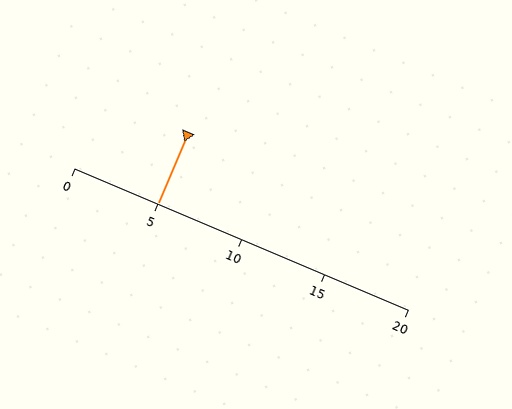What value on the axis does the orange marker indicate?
The marker indicates approximately 5.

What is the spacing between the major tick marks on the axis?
The major ticks are spaced 5 apart.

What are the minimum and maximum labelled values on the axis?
The axis runs from 0 to 20.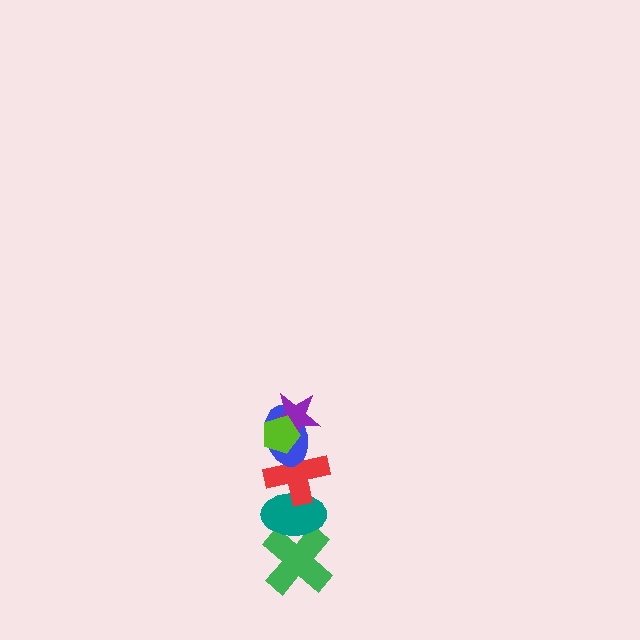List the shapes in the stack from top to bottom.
From top to bottom: the lime pentagon, the purple star, the blue ellipse, the red cross, the teal ellipse, the green cross.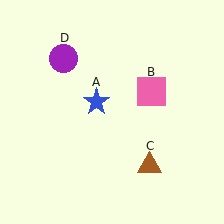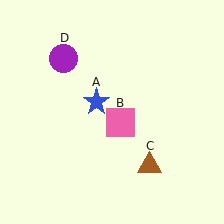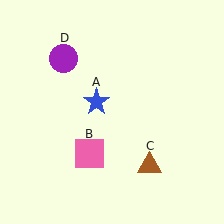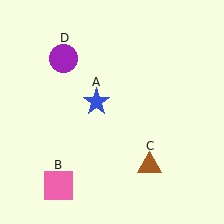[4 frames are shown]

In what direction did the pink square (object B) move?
The pink square (object B) moved down and to the left.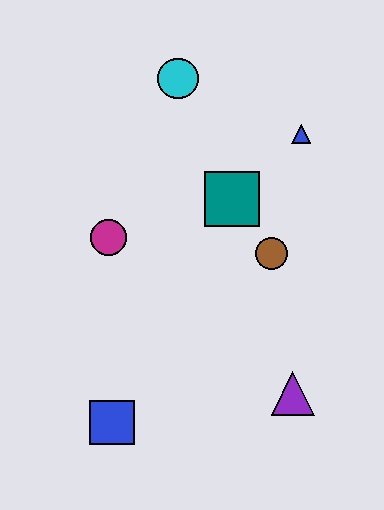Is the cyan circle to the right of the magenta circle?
Yes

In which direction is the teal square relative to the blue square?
The teal square is above the blue square.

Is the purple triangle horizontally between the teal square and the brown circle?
No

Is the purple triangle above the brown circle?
No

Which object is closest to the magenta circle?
The teal square is closest to the magenta circle.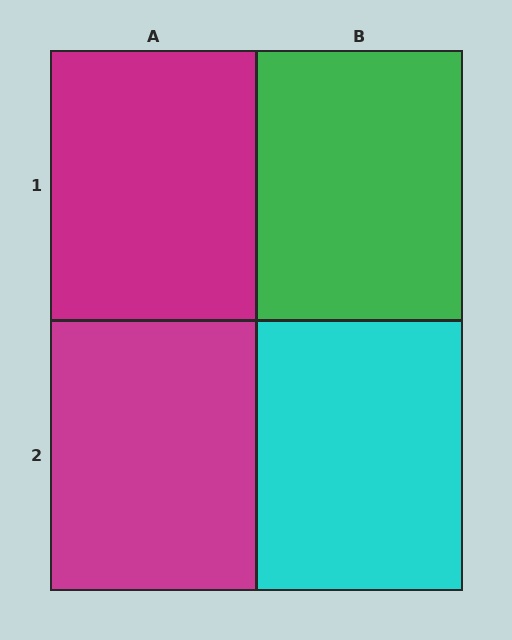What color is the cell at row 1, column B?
Green.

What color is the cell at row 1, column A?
Magenta.